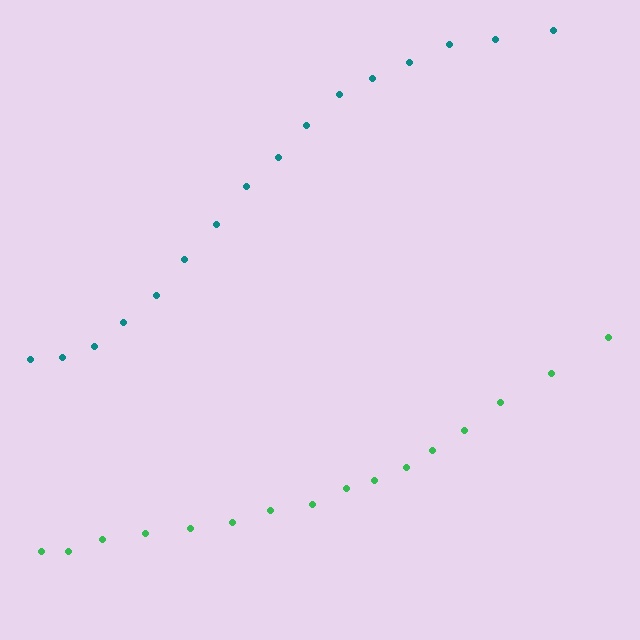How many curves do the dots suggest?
There are 2 distinct paths.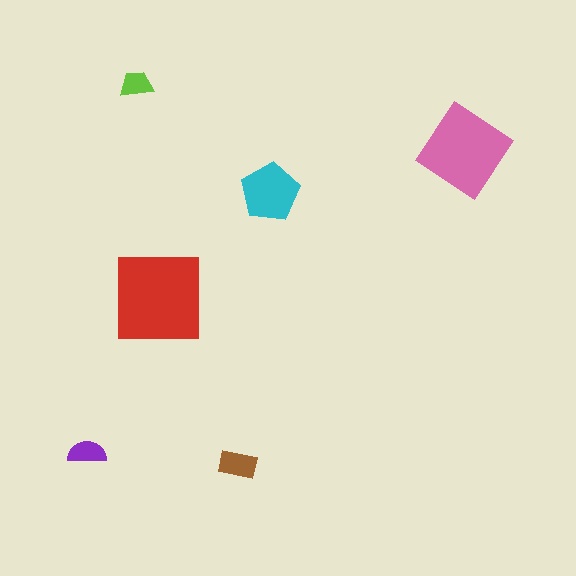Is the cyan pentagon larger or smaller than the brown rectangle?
Larger.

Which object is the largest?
The red square.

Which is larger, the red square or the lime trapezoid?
The red square.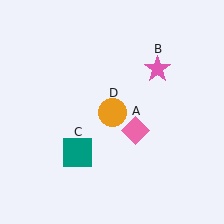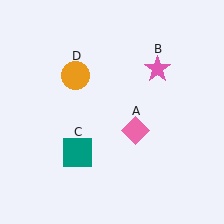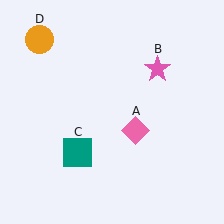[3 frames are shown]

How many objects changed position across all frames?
1 object changed position: orange circle (object D).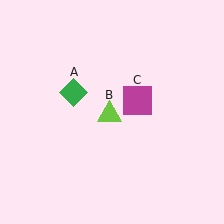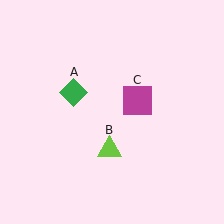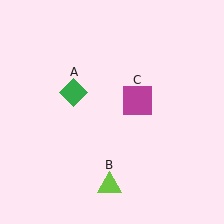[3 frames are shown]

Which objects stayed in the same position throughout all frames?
Green diamond (object A) and magenta square (object C) remained stationary.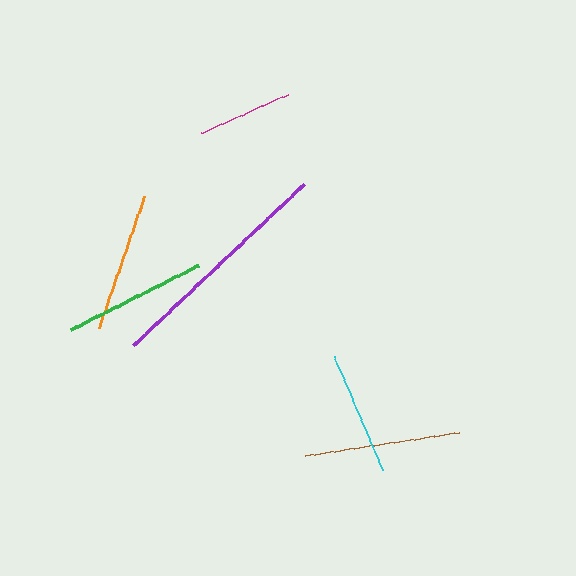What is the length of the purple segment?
The purple segment is approximately 236 pixels long.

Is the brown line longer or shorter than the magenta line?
The brown line is longer than the magenta line.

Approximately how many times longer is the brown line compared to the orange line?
The brown line is approximately 1.1 times the length of the orange line.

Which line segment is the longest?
The purple line is the longest at approximately 236 pixels.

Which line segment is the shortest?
The magenta line is the shortest at approximately 95 pixels.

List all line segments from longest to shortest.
From longest to shortest: purple, brown, green, orange, cyan, magenta.